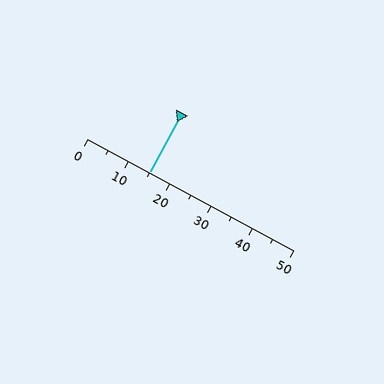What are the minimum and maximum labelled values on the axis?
The axis runs from 0 to 50.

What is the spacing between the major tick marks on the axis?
The major ticks are spaced 10 apart.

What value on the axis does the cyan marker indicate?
The marker indicates approximately 15.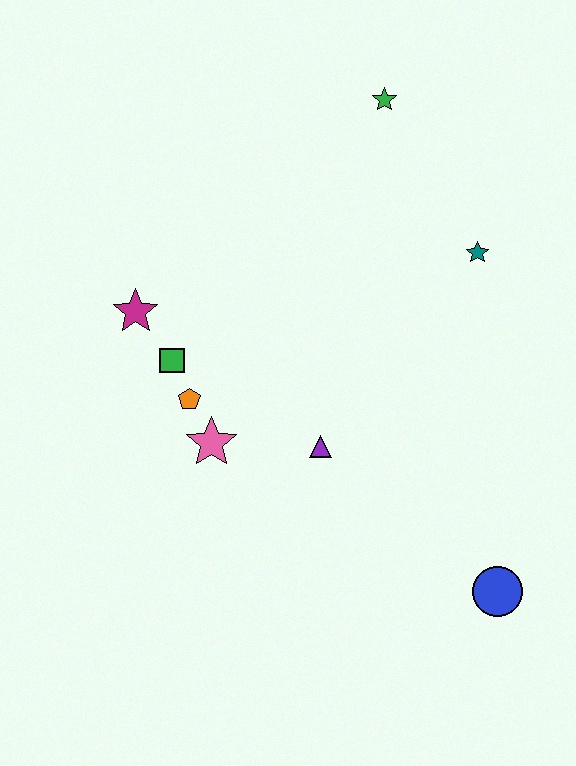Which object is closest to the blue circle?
The purple triangle is closest to the blue circle.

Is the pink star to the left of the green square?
No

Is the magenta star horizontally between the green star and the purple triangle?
No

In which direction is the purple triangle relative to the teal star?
The purple triangle is below the teal star.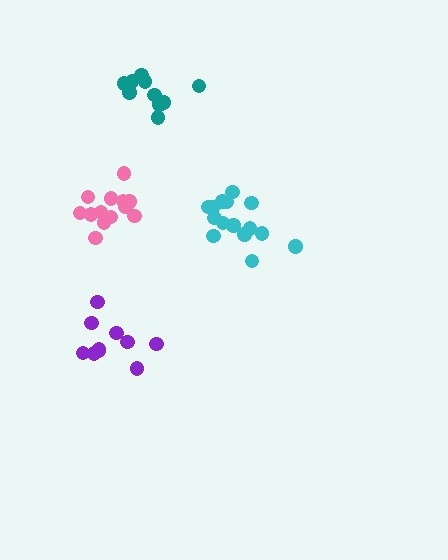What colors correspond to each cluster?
The clusters are colored: cyan, purple, teal, pink.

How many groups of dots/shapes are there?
There are 4 groups.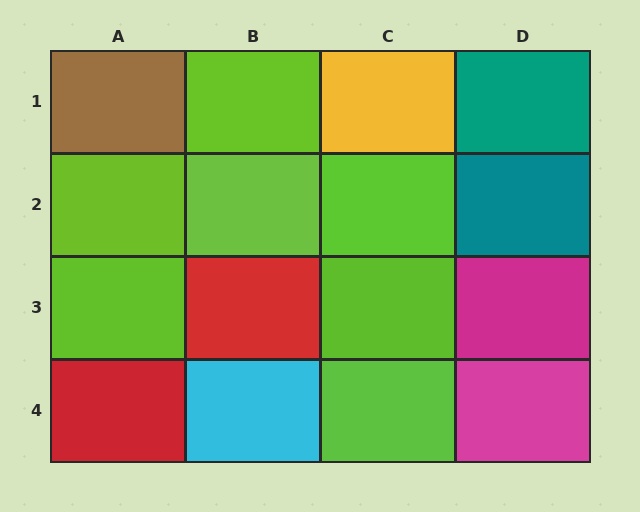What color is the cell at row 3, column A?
Lime.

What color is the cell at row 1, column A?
Brown.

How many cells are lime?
7 cells are lime.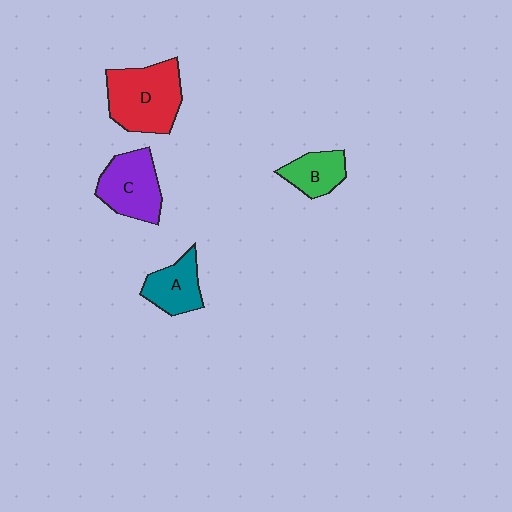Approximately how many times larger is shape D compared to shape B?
Approximately 2.0 times.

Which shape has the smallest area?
Shape B (green).